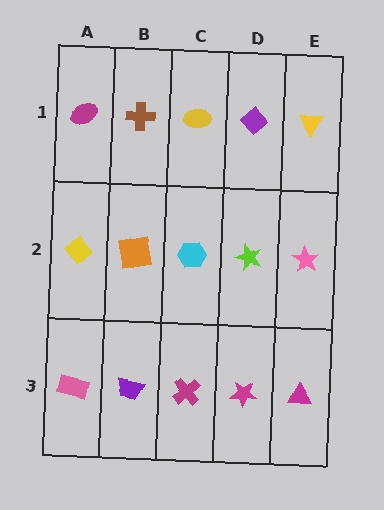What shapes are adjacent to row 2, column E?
A yellow triangle (row 1, column E), a magenta triangle (row 3, column E), a lime star (row 2, column D).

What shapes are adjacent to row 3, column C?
A cyan hexagon (row 2, column C), a purple trapezoid (row 3, column B), a magenta star (row 3, column D).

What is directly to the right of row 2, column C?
A lime star.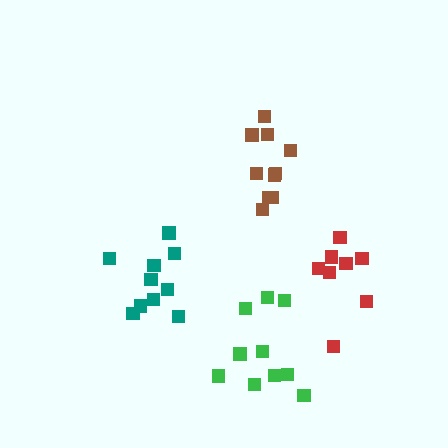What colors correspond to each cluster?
The clusters are colored: red, teal, green, brown.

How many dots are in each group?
Group 1: 8 dots, Group 2: 10 dots, Group 3: 10 dots, Group 4: 10 dots (38 total).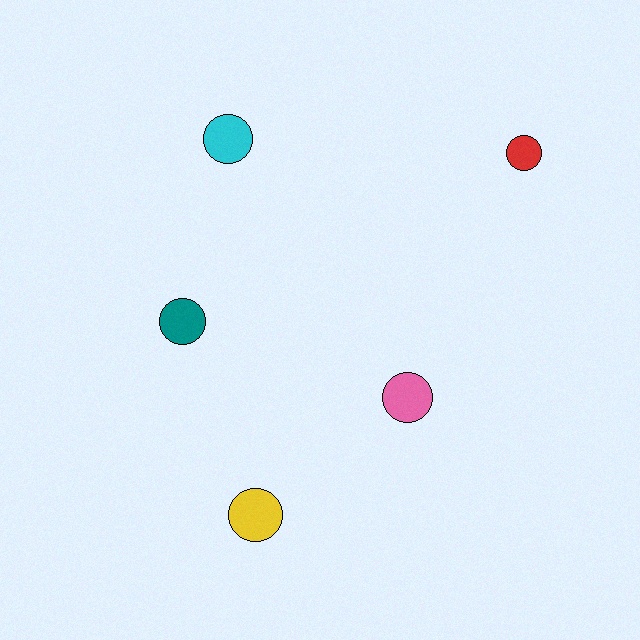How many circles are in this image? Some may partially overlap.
There are 5 circles.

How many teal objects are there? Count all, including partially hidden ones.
There is 1 teal object.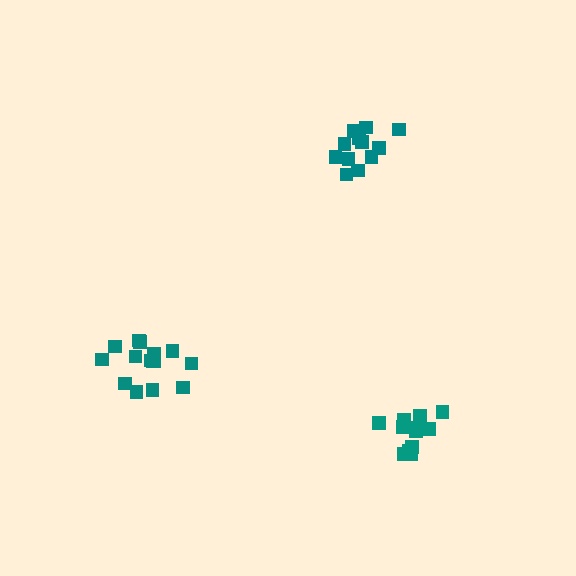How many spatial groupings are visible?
There are 3 spatial groupings.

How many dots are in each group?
Group 1: 15 dots, Group 2: 12 dots, Group 3: 13 dots (40 total).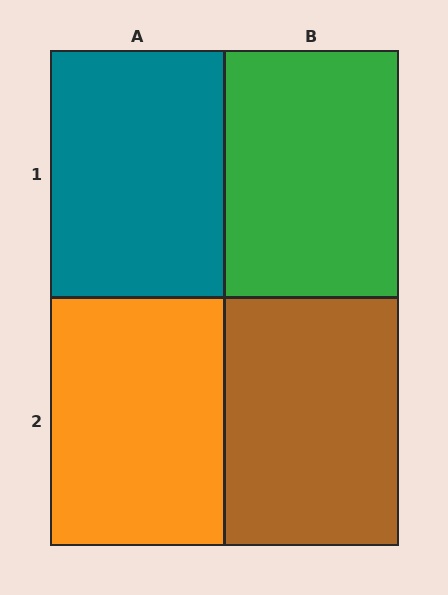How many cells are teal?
1 cell is teal.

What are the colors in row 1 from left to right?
Teal, green.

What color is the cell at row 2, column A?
Orange.